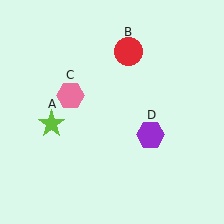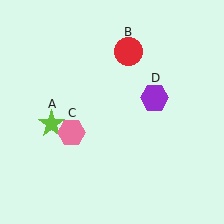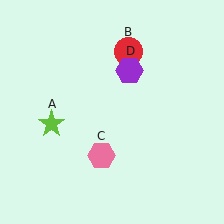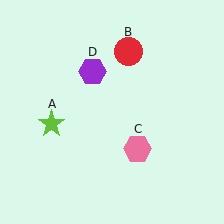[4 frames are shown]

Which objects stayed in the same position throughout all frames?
Lime star (object A) and red circle (object B) remained stationary.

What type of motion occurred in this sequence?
The pink hexagon (object C), purple hexagon (object D) rotated counterclockwise around the center of the scene.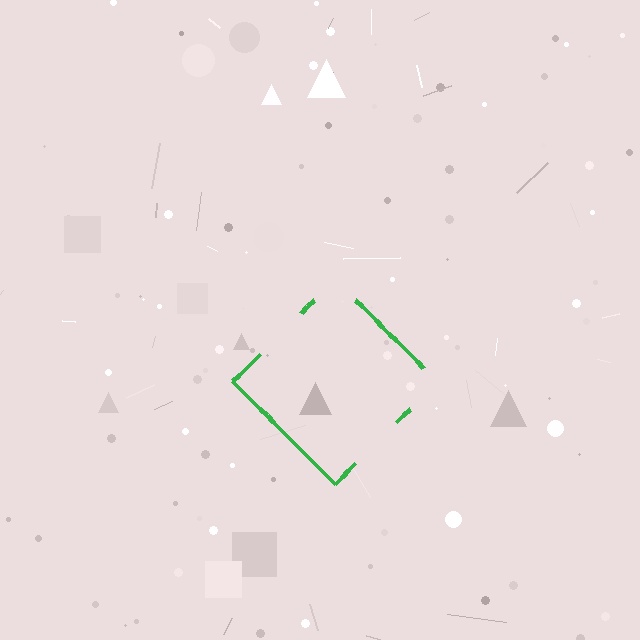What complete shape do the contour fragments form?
The contour fragments form a diamond.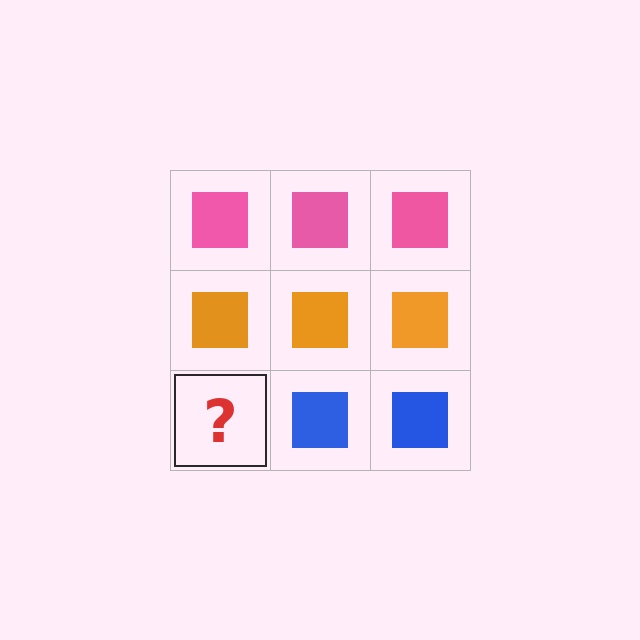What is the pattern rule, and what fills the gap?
The rule is that each row has a consistent color. The gap should be filled with a blue square.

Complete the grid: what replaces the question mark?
The question mark should be replaced with a blue square.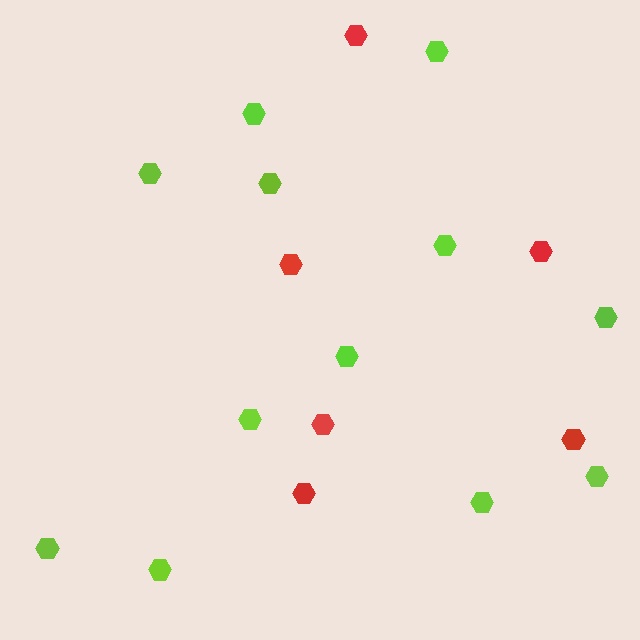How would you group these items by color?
There are 2 groups: one group of lime hexagons (12) and one group of red hexagons (6).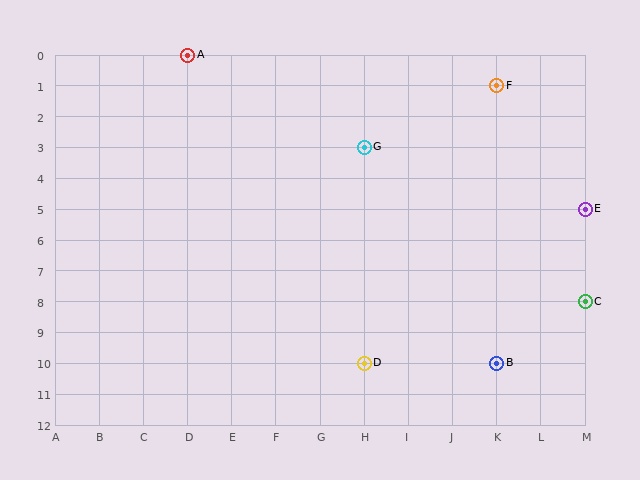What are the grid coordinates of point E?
Point E is at grid coordinates (M, 5).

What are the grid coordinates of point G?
Point G is at grid coordinates (H, 3).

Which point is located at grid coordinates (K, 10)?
Point B is at (K, 10).